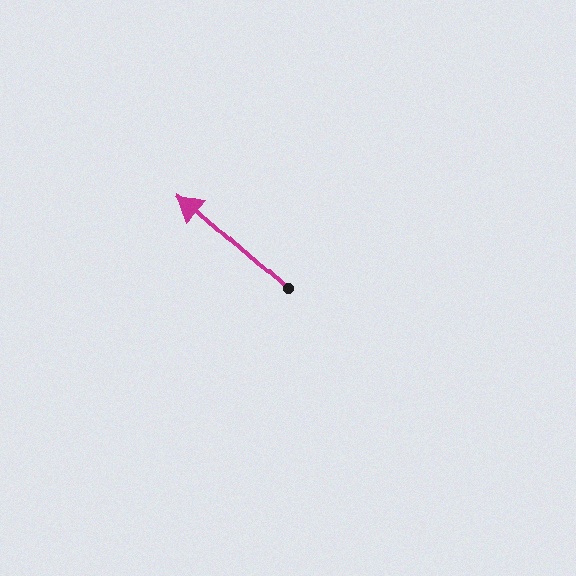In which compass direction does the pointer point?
Northwest.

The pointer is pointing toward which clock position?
Roughly 10 o'clock.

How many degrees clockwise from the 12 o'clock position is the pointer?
Approximately 311 degrees.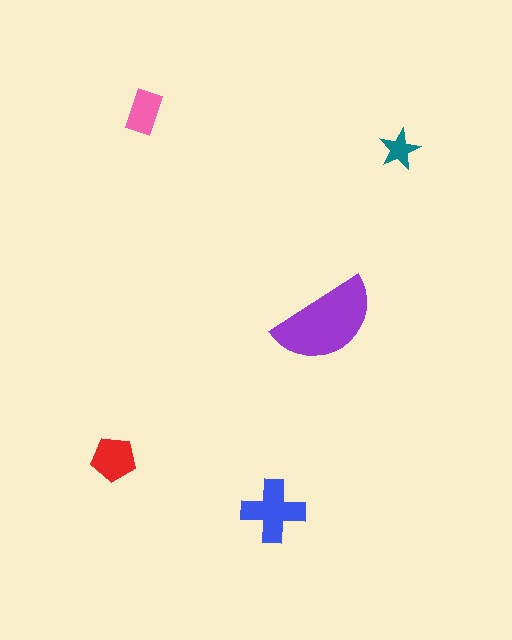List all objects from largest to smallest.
The purple semicircle, the blue cross, the red pentagon, the pink rectangle, the teal star.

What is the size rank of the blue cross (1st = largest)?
2nd.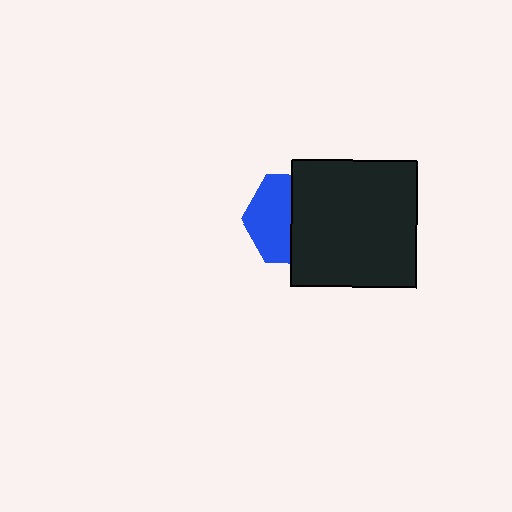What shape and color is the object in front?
The object in front is a black square.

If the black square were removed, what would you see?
You would see the complete blue hexagon.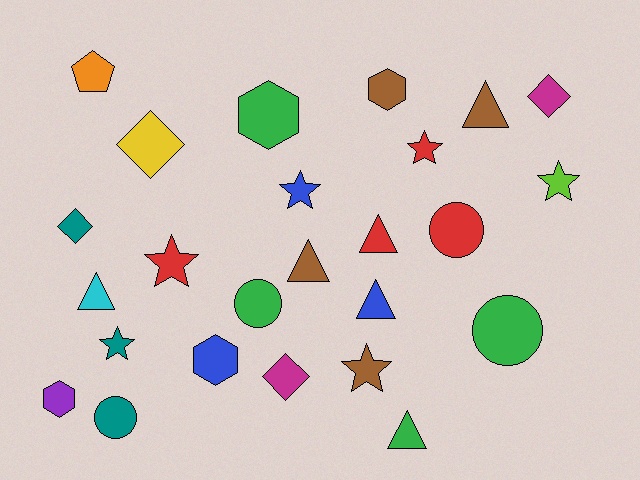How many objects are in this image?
There are 25 objects.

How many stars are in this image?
There are 6 stars.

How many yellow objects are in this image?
There is 1 yellow object.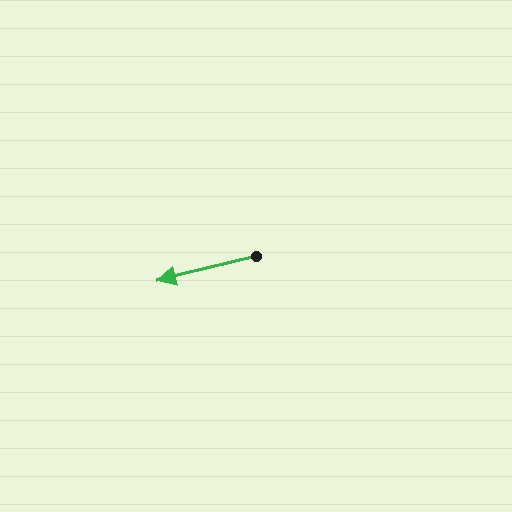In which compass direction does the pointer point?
West.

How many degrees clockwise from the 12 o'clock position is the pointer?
Approximately 256 degrees.